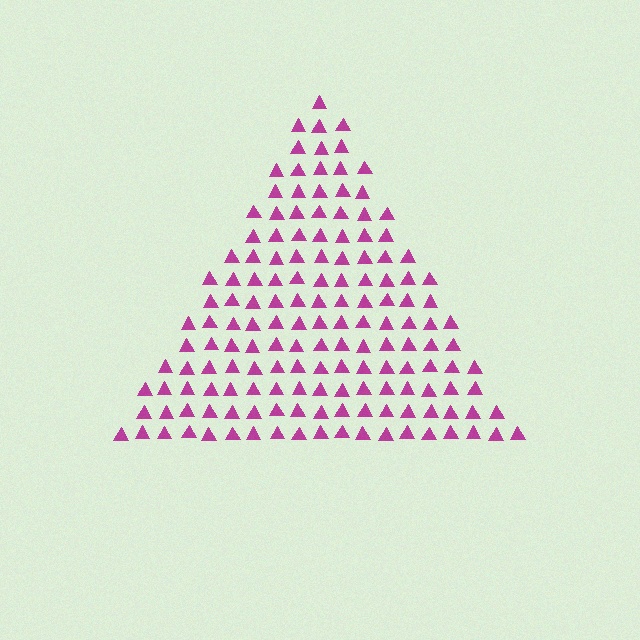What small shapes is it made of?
It is made of small triangles.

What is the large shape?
The large shape is a triangle.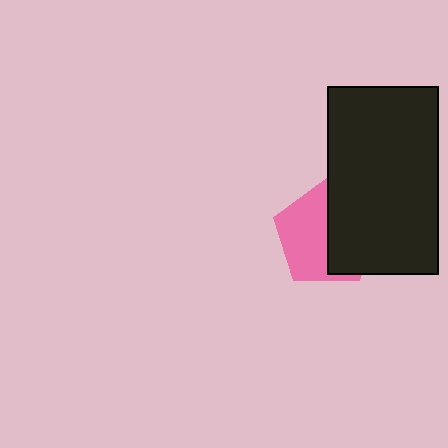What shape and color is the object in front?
The object in front is a black rectangle.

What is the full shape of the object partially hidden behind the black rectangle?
The partially hidden object is a pink pentagon.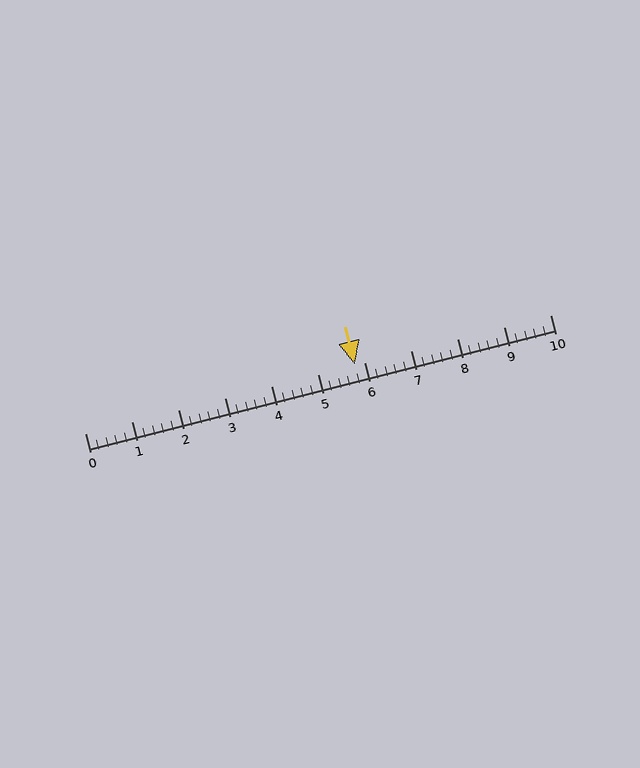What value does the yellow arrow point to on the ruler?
The yellow arrow points to approximately 5.8.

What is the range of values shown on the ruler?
The ruler shows values from 0 to 10.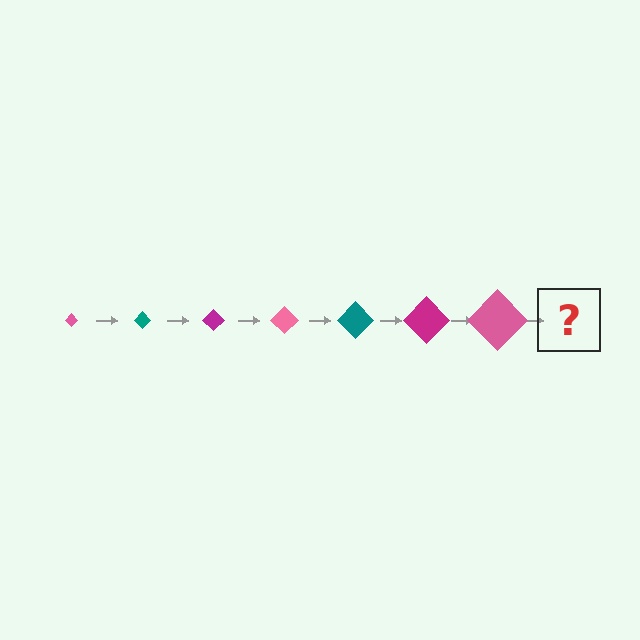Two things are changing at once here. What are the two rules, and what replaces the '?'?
The two rules are that the diamond grows larger each step and the color cycles through pink, teal, and magenta. The '?' should be a teal diamond, larger than the previous one.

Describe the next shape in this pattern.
It should be a teal diamond, larger than the previous one.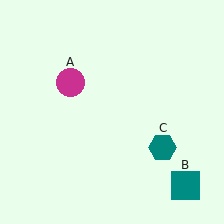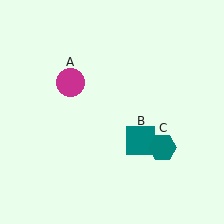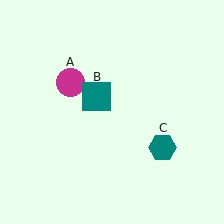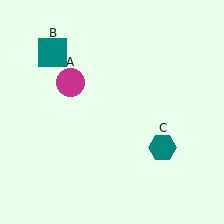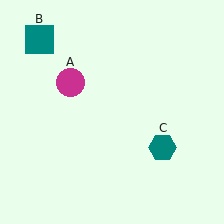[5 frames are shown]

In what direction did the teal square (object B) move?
The teal square (object B) moved up and to the left.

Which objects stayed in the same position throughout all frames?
Magenta circle (object A) and teal hexagon (object C) remained stationary.